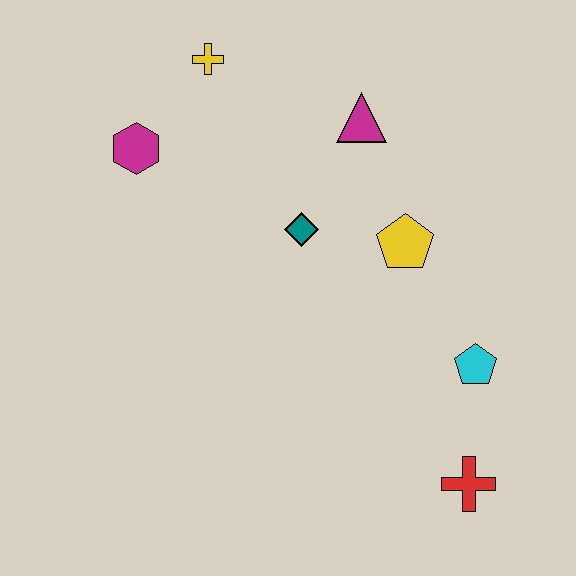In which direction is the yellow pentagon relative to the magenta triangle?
The yellow pentagon is below the magenta triangle.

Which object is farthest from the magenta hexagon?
The red cross is farthest from the magenta hexagon.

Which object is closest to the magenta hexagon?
The yellow cross is closest to the magenta hexagon.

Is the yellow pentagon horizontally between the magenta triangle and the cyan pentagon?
Yes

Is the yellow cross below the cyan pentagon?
No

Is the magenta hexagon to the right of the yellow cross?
No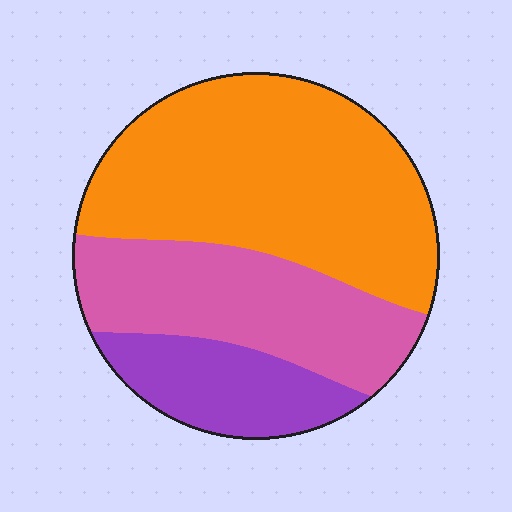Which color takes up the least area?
Purple, at roughly 15%.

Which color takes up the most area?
Orange, at roughly 50%.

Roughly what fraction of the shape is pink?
Pink takes up between a quarter and a half of the shape.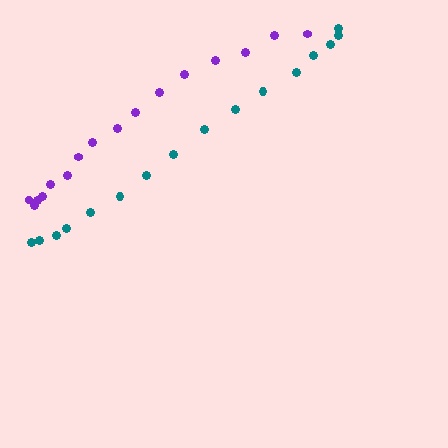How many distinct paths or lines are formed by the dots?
There are 2 distinct paths.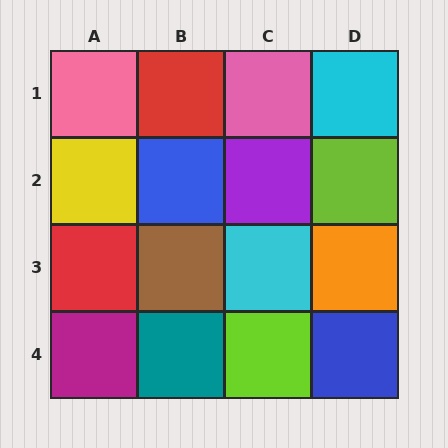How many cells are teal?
1 cell is teal.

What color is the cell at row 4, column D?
Blue.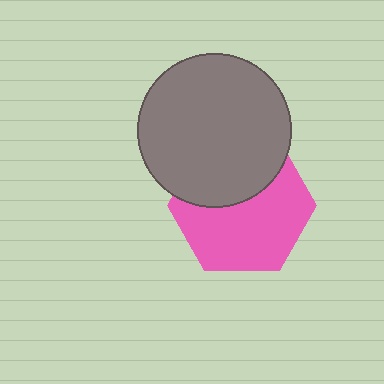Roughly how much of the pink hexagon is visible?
About half of it is visible (roughly 61%).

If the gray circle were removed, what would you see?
You would see the complete pink hexagon.